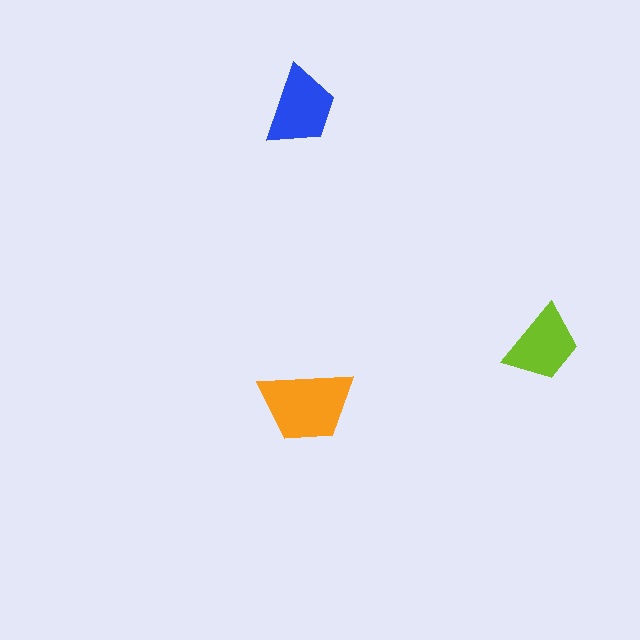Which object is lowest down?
The orange trapezoid is bottommost.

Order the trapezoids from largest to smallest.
the orange one, the blue one, the lime one.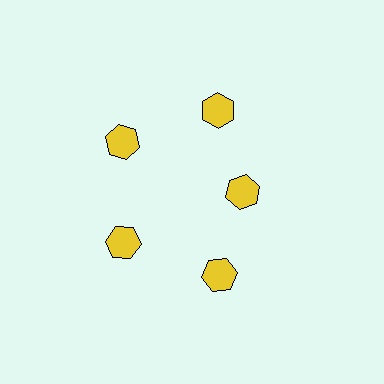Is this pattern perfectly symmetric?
No. The 5 yellow hexagons are arranged in a ring, but one element near the 3 o'clock position is pulled inward toward the center, breaking the 5-fold rotational symmetry.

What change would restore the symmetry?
The symmetry would be restored by moving it outward, back onto the ring so that all 5 hexagons sit at equal angles and equal distance from the center.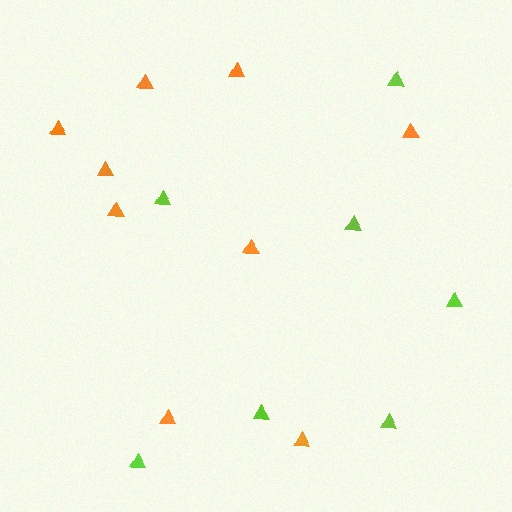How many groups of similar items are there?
There are 2 groups: one group of orange triangles (9) and one group of lime triangles (7).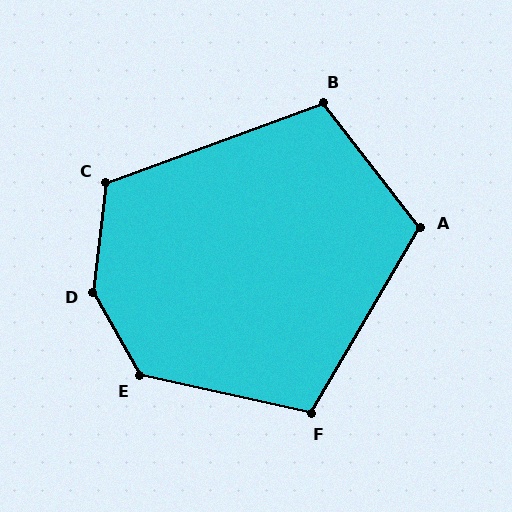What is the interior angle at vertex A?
Approximately 112 degrees (obtuse).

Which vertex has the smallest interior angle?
F, at approximately 108 degrees.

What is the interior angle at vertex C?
Approximately 117 degrees (obtuse).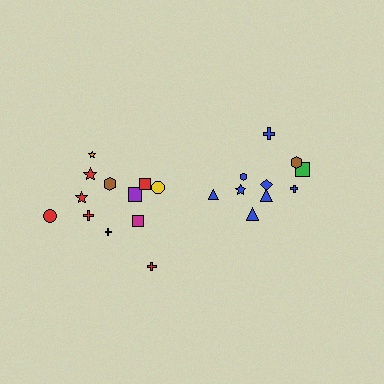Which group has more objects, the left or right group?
The left group.